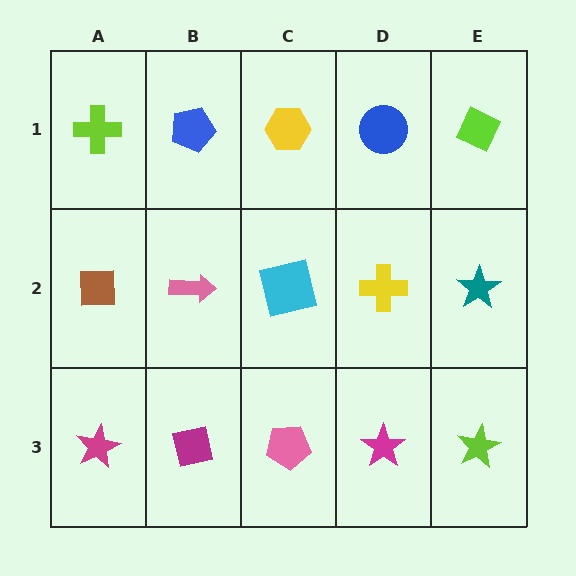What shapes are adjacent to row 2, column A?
A lime cross (row 1, column A), a magenta star (row 3, column A), a pink arrow (row 2, column B).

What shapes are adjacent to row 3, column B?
A pink arrow (row 2, column B), a magenta star (row 3, column A), a pink pentagon (row 3, column C).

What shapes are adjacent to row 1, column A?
A brown square (row 2, column A), a blue pentagon (row 1, column B).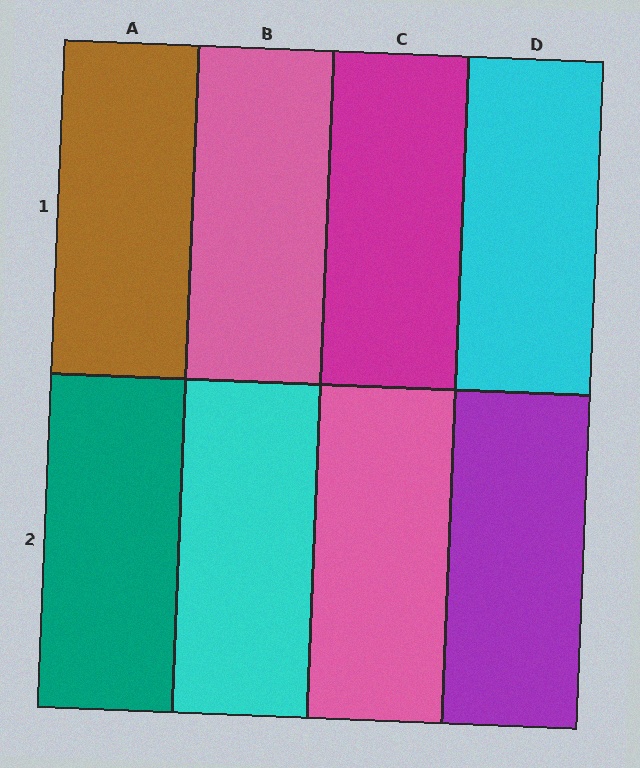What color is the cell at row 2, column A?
Teal.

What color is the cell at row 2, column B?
Cyan.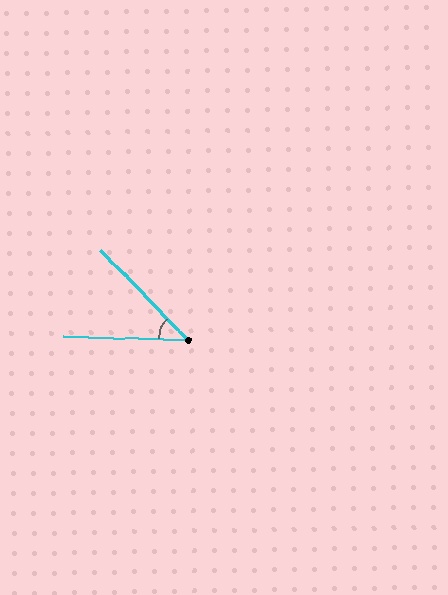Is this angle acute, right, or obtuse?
It is acute.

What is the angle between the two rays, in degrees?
Approximately 44 degrees.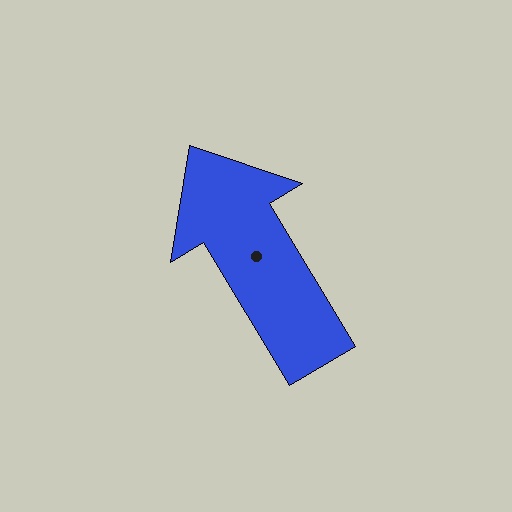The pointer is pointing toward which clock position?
Roughly 11 o'clock.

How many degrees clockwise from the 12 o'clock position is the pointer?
Approximately 329 degrees.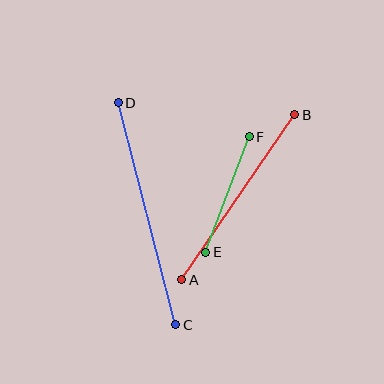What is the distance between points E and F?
The distance is approximately 123 pixels.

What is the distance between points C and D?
The distance is approximately 229 pixels.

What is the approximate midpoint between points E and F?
The midpoint is at approximately (228, 195) pixels.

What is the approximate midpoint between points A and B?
The midpoint is at approximately (238, 197) pixels.